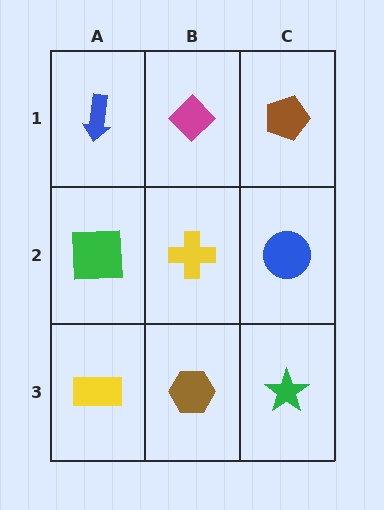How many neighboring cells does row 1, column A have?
2.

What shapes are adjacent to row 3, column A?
A green square (row 2, column A), a brown hexagon (row 3, column B).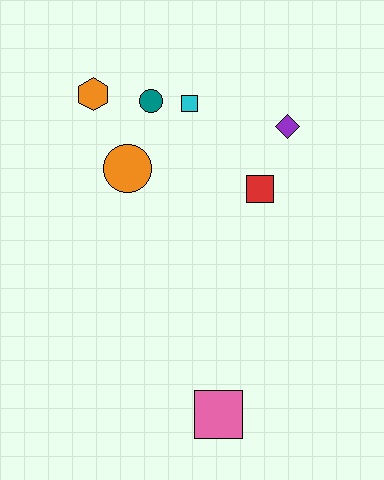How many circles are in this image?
There are 2 circles.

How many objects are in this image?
There are 7 objects.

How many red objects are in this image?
There is 1 red object.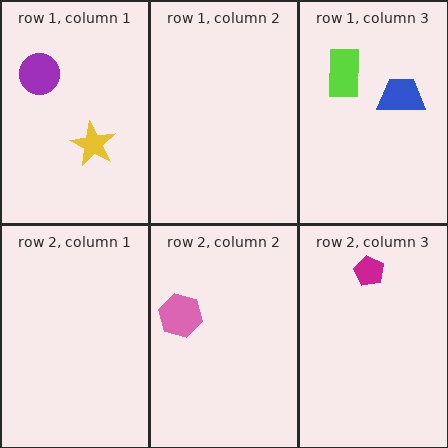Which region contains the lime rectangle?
The row 1, column 3 region.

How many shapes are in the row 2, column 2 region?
1.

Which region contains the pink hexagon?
The row 2, column 2 region.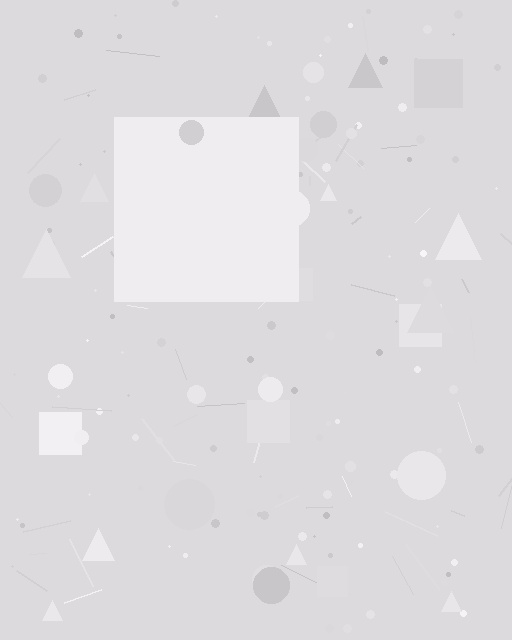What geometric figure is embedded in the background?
A square is embedded in the background.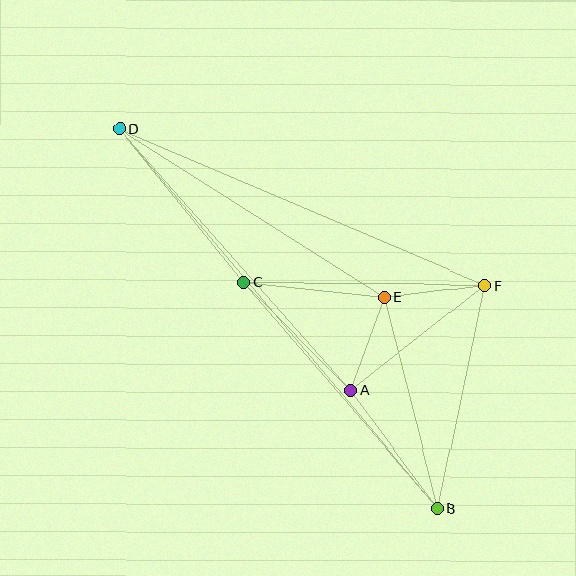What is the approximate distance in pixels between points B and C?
The distance between B and C is approximately 298 pixels.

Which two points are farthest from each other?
Points B and D are farthest from each other.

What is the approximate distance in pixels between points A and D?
The distance between A and D is approximately 348 pixels.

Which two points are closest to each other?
Points A and E are closest to each other.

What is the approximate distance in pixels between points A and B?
The distance between A and B is approximately 147 pixels.